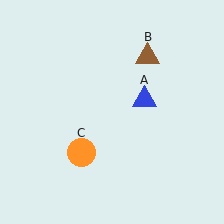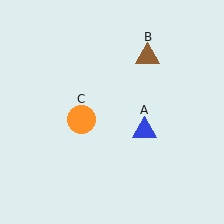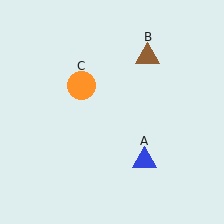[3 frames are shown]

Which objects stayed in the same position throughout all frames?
Brown triangle (object B) remained stationary.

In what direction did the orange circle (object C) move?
The orange circle (object C) moved up.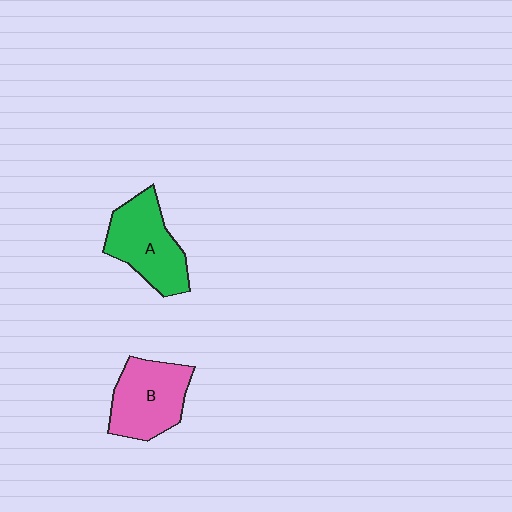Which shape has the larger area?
Shape A (green).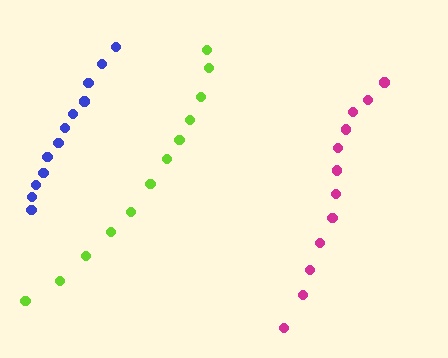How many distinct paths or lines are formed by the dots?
There are 3 distinct paths.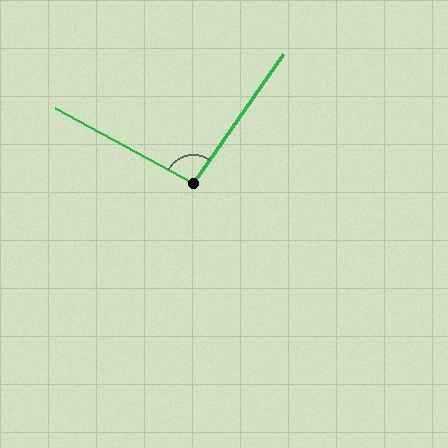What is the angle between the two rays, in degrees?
Approximately 97 degrees.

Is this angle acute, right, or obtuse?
It is obtuse.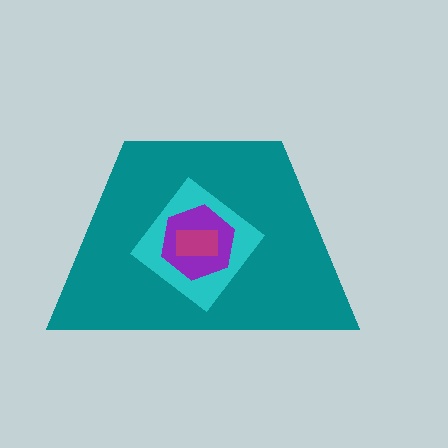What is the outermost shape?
The teal trapezoid.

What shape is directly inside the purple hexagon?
The magenta rectangle.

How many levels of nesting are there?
4.